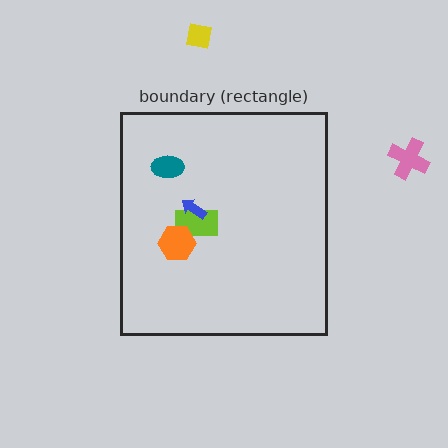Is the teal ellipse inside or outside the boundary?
Inside.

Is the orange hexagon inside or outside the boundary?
Inside.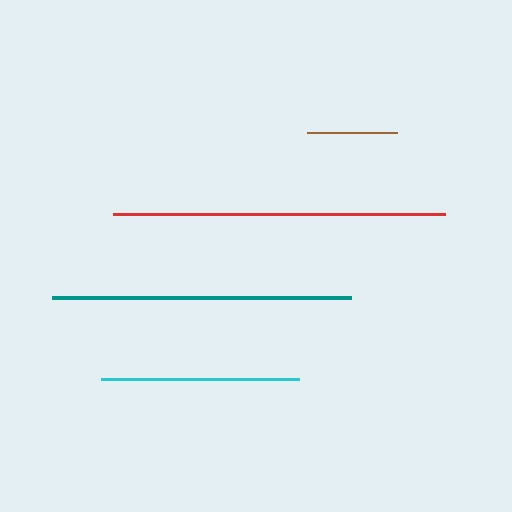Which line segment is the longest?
The red line is the longest at approximately 332 pixels.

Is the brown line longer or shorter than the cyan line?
The cyan line is longer than the brown line.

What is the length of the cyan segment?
The cyan segment is approximately 198 pixels long.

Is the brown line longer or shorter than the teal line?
The teal line is longer than the brown line.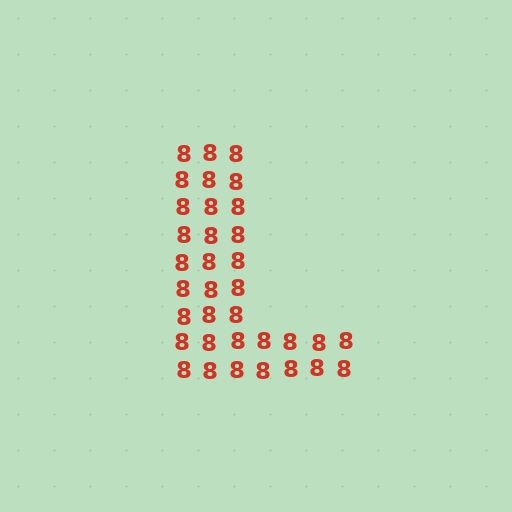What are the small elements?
The small elements are digit 8's.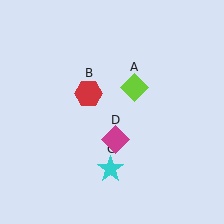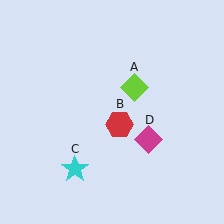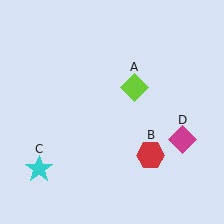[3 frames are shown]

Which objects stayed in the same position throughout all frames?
Lime diamond (object A) remained stationary.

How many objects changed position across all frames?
3 objects changed position: red hexagon (object B), cyan star (object C), magenta diamond (object D).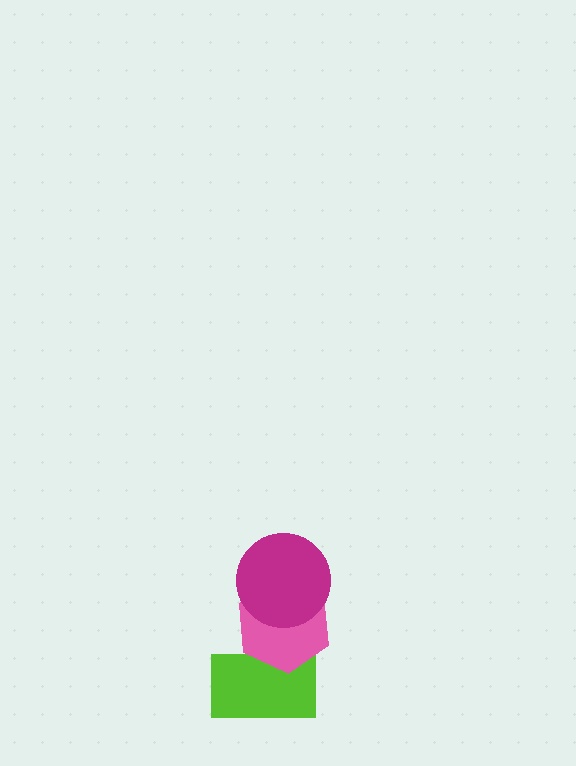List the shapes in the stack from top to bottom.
From top to bottom: the magenta circle, the pink hexagon, the lime rectangle.